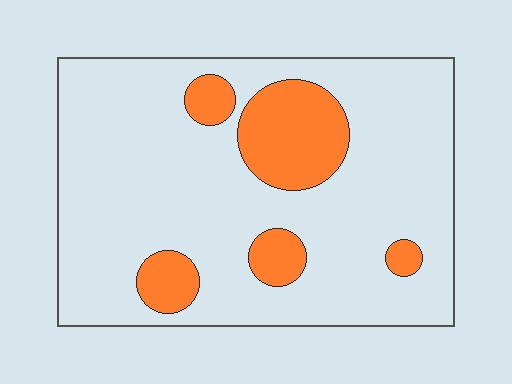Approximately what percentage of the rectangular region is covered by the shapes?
Approximately 20%.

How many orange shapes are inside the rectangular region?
5.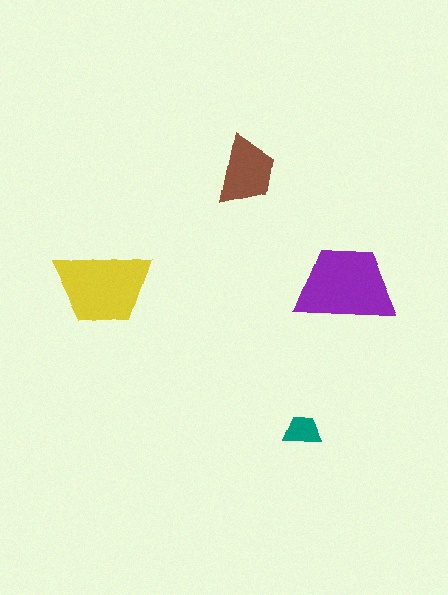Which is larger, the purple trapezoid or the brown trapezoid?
The purple one.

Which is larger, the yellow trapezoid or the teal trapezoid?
The yellow one.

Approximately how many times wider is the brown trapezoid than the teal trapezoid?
About 2 times wider.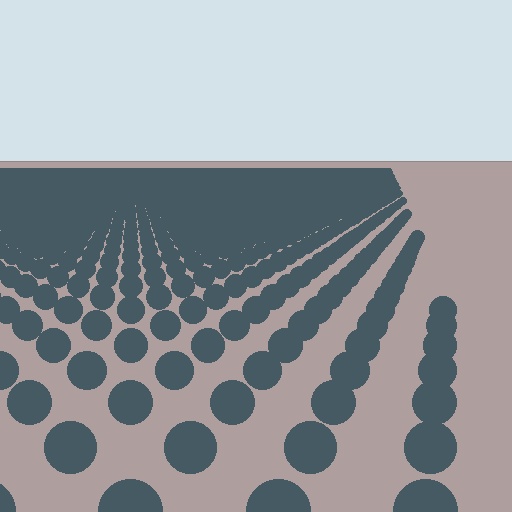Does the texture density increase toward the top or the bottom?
Density increases toward the top.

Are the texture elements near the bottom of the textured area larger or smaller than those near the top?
Larger. Near the bottom, elements are closer to the viewer and appear at a bigger on-screen size.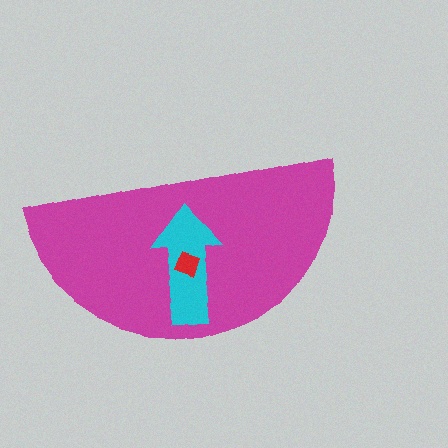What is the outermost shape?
The magenta semicircle.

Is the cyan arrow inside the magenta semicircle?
Yes.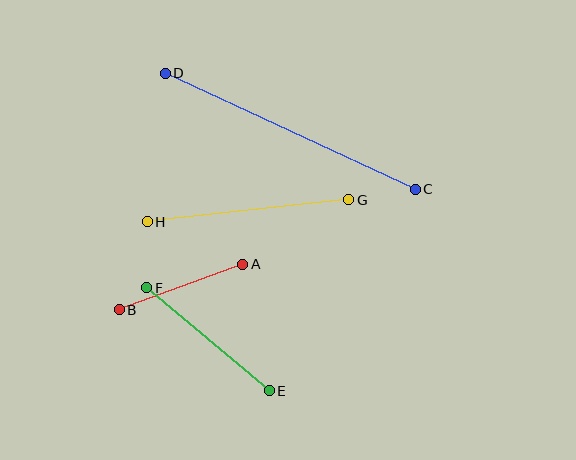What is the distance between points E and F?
The distance is approximately 160 pixels.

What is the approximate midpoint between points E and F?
The midpoint is at approximately (208, 339) pixels.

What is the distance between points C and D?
The distance is approximately 275 pixels.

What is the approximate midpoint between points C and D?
The midpoint is at approximately (290, 131) pixels.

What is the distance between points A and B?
The distance is approximately 131 pixels.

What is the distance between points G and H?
The distance is approximately 202 pixels.